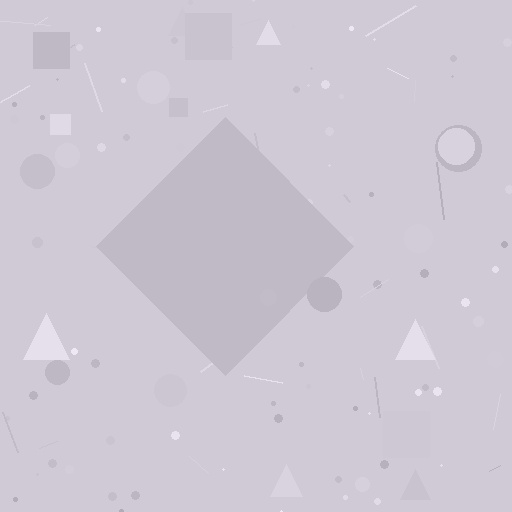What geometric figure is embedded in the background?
A diamond is embedded in the background.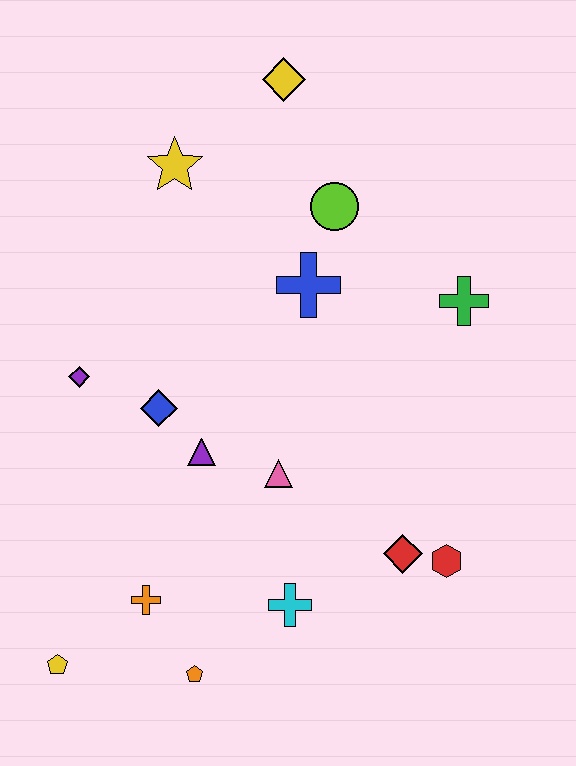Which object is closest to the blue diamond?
The purple triangle is closest to the blue diamond.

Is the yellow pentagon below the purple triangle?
Yes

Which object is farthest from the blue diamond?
The yellow diamond is farthest from the blue diamond.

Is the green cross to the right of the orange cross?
Yes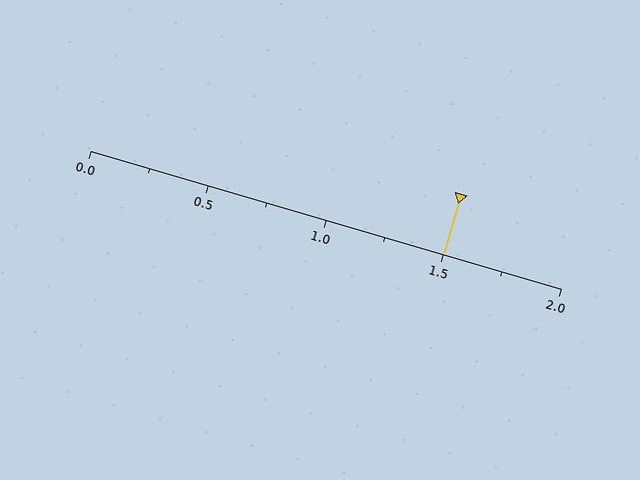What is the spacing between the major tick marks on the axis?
The major ticks are spaced 0.5 apart.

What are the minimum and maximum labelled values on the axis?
The axis runs from 0.0 to 2.0.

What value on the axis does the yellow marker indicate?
The marker indicates approximately 1.5.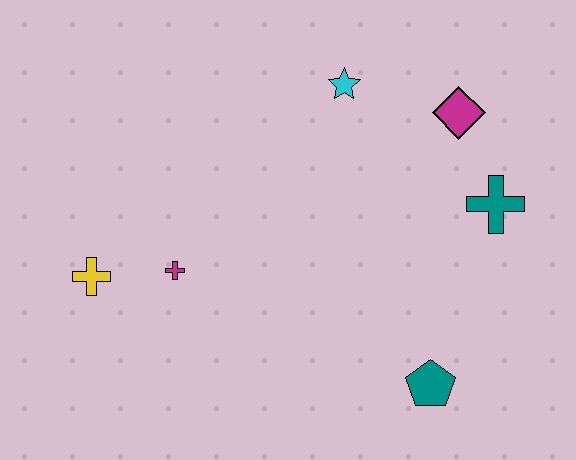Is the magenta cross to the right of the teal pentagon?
No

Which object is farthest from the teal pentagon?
The yellow cross is farthest from the teal pentagon.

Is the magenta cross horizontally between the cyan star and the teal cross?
No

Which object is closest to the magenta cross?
The yellow cross is closest to the magenta cross.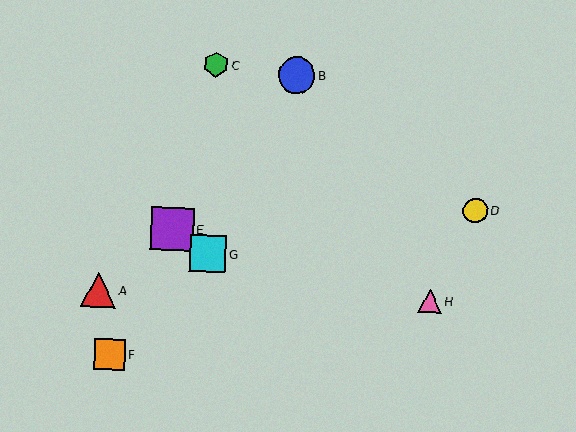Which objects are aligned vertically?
Objects C, G are aligned vertically.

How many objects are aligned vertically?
2 objects (C, G) are aligned vertically.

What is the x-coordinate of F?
Object F is at x≈110.